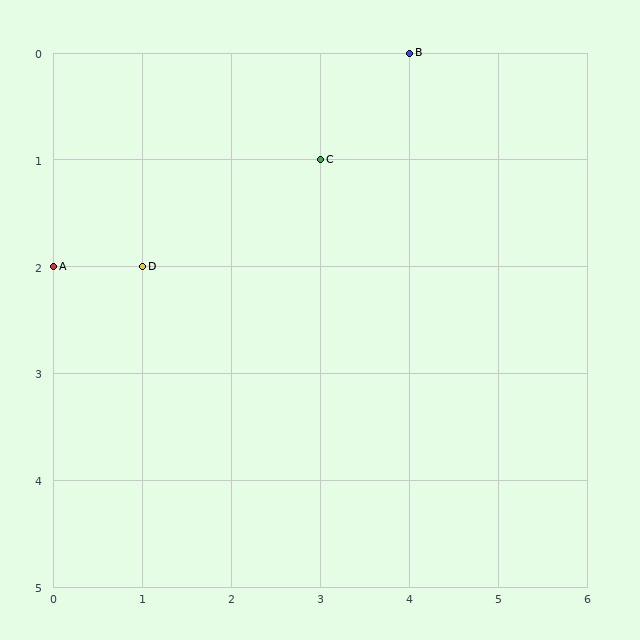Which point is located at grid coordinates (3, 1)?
Point C is at (3, 1).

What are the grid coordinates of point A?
Point A is at grid coordinates (0, 2).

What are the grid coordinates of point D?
Point D is at grid coordinates (1, 2).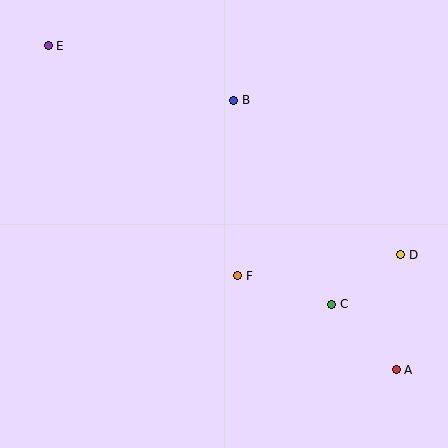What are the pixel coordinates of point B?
Point B is at (234, 100).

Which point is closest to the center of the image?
Point F at (238, 276) is closest to the center.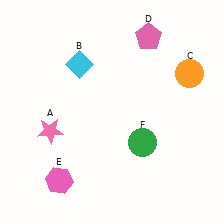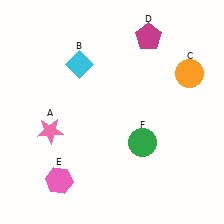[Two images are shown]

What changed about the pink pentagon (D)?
In Image 1, D is pink. In Image 2, it changed to magenta.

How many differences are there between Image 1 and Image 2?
There is 1 difference between the two images.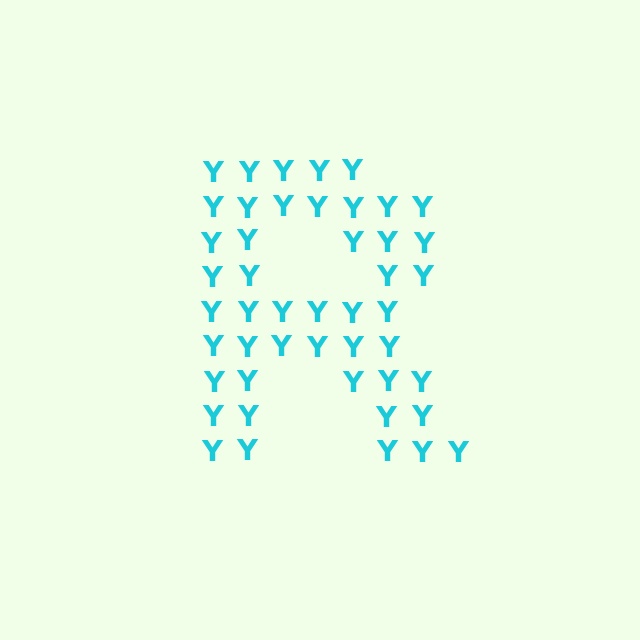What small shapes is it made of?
It is made of small letter Y's.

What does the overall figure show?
The overall figure shows the letter R.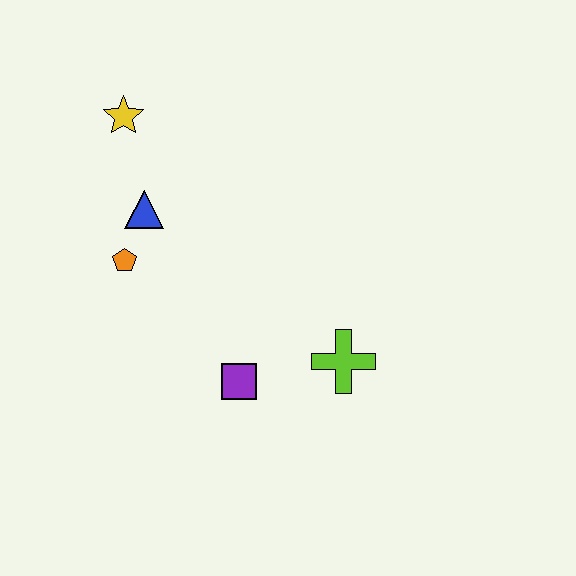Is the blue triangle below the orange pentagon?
No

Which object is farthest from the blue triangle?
The lime cross is farthest from the blue triangle.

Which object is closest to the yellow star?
The blue triangle is closest to the yellow star.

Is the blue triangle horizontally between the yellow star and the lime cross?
Yes